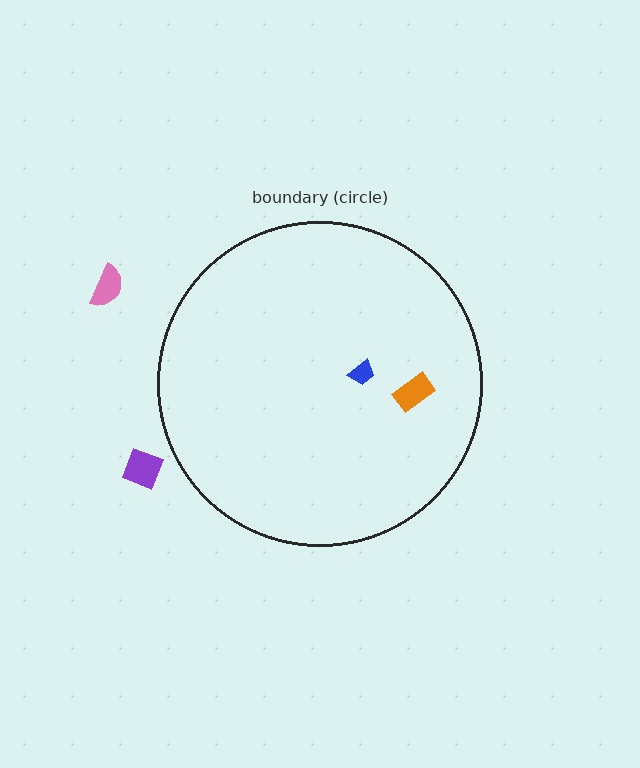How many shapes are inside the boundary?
2 inside, 2 outside.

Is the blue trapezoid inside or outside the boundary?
Inside.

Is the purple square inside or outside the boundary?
Outside.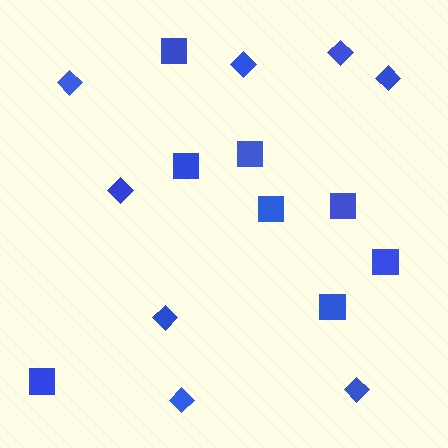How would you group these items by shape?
There are 2 groups: one group of diamonds (8) and one group of squares (8).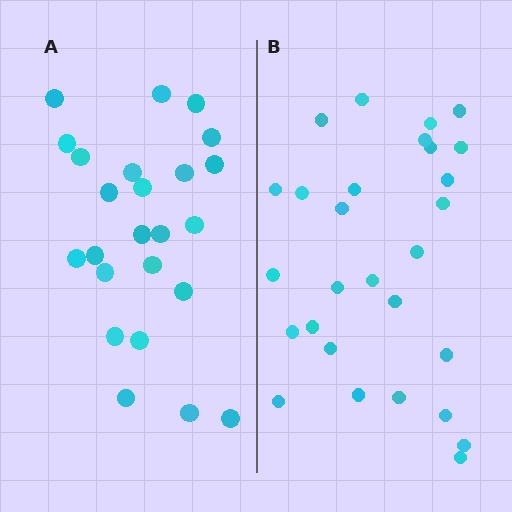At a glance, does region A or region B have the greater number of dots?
Region B (the right region) has more dots.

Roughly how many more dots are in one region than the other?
Region B has about 4 more dots than region A.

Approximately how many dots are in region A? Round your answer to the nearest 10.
About 20 dots. (The exact count is 24, which rounds to 20.)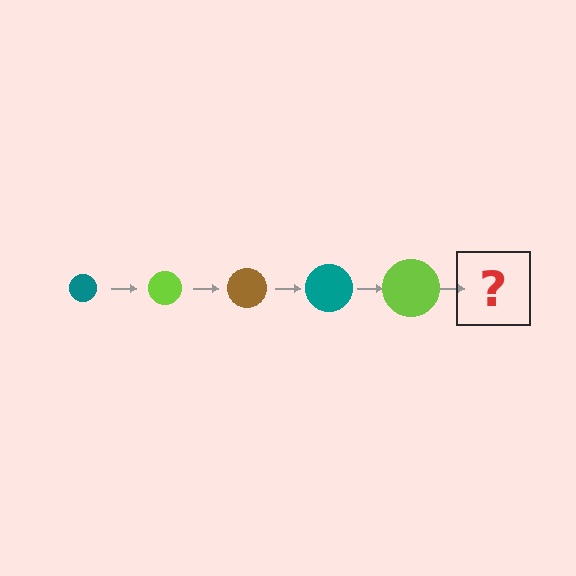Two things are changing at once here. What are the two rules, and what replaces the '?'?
The two rules are that the circle grows larger each step and the color cycles through teal, lime, and brown. The '?' should be a brown circle, larger than the previous one.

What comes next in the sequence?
The next element should be a brown circle, larger than the previous one.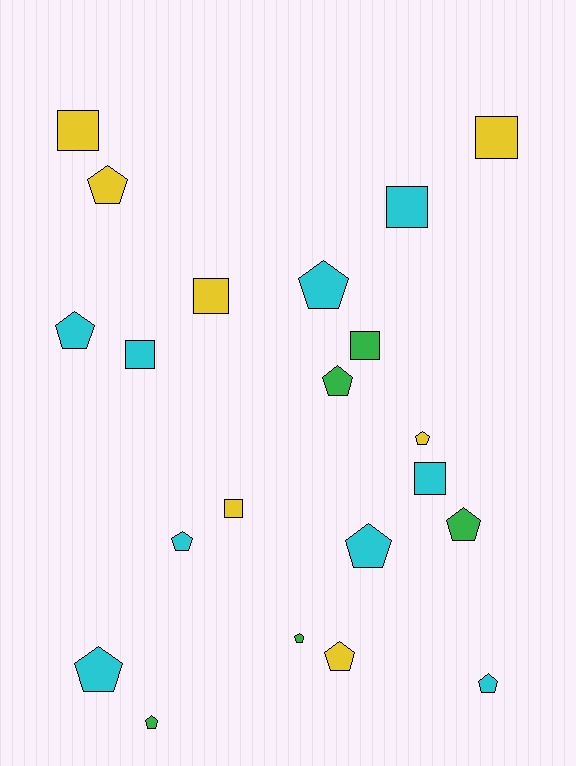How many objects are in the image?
There are 21 objects.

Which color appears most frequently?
Cyan, with 9 objects.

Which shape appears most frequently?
Pentagon, with 13 objects.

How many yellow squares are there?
There are 4 yellow squares.